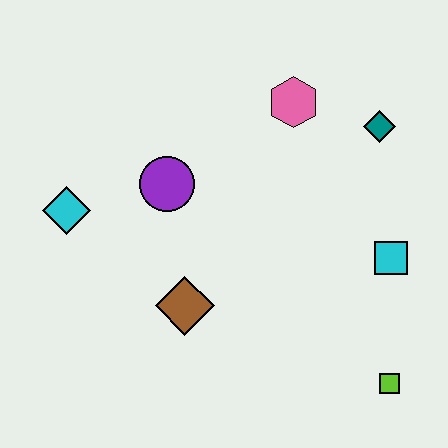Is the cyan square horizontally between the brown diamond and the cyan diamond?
No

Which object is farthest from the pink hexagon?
The lime square is farthest from the pink hexagon.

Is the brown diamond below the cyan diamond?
Yes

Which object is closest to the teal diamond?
The pink hexagon is closest to the teal diamond.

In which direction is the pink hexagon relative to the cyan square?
The pink hexagon is above the cyan square.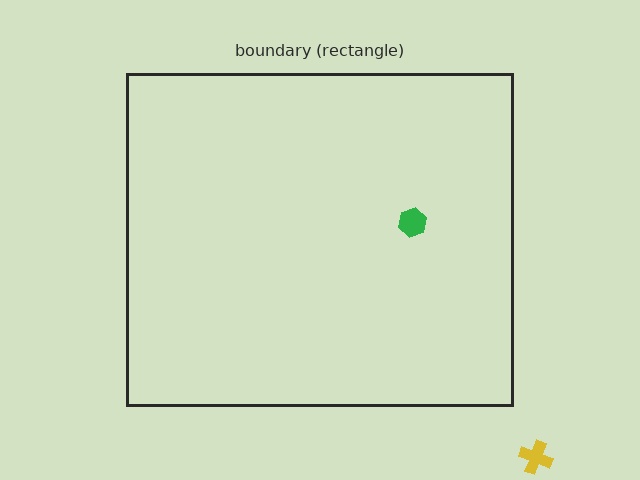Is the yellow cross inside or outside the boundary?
Outside.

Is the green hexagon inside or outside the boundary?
Inside.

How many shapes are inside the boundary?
1 inside, 1 outside.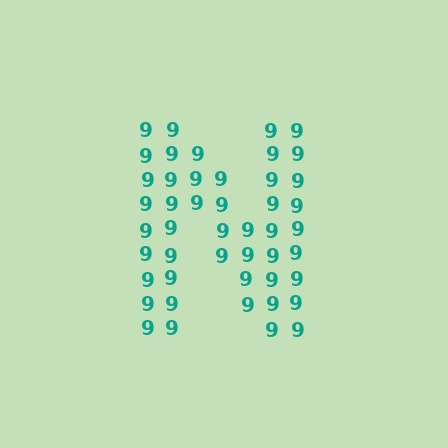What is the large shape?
The large shape is the letter N.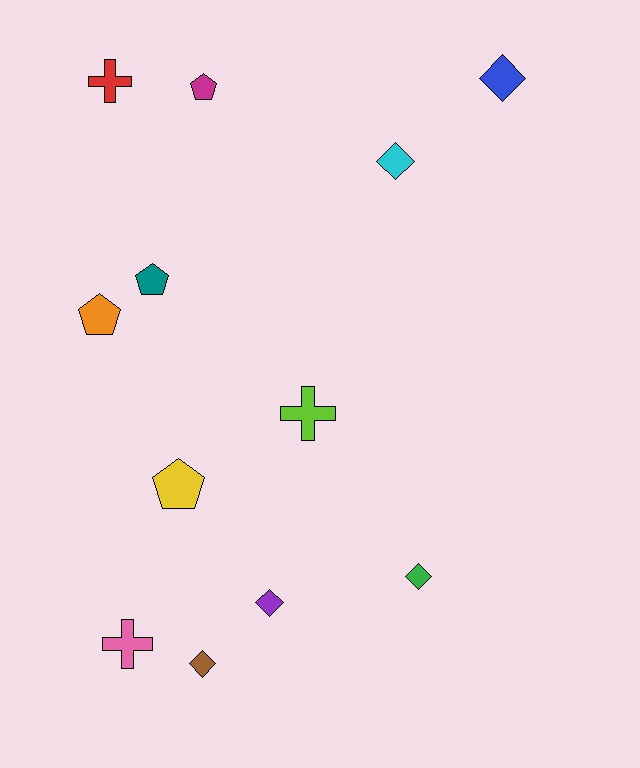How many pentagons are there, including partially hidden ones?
There are 4 pentagons.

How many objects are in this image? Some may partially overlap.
There are 12 objects.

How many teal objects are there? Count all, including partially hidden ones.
There is 1 teal object.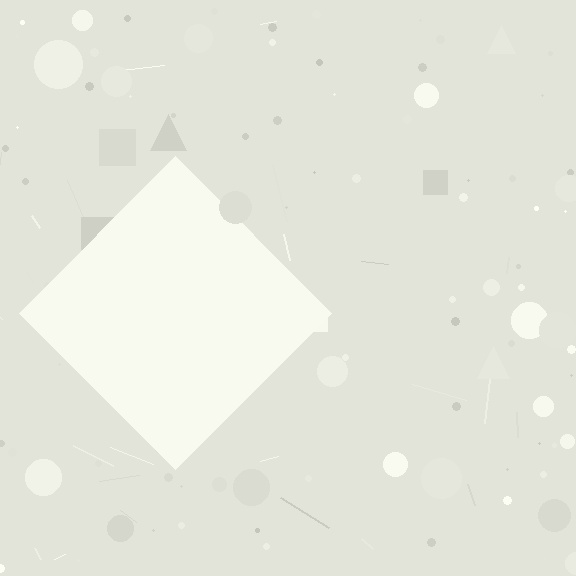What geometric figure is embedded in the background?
A diamond is embedded in the background.